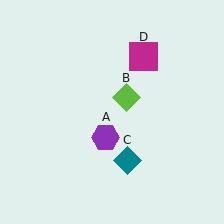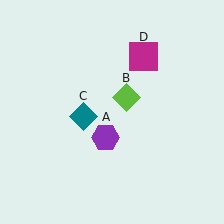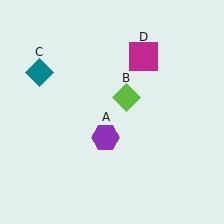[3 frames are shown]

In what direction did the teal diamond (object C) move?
The teal diamond (object C) moved up and to the left.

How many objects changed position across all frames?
1 object changed position: teal diamond (object C).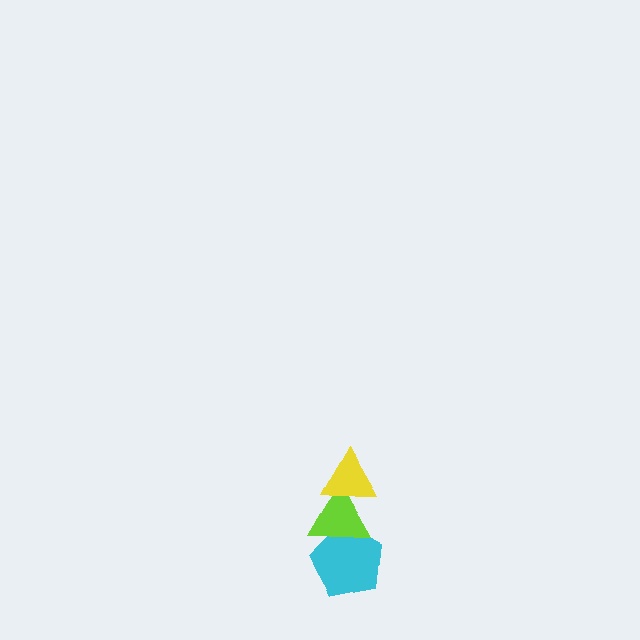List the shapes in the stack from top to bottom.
From top to bottom: the yellow triangle, the lime triangle, the cyan pentagon.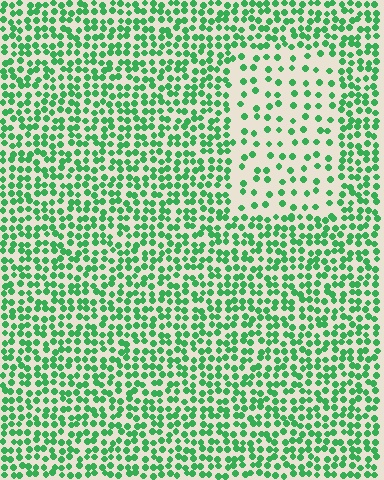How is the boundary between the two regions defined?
The boundary is defined by a change in element density (approximately 2.3x ratio). All elements are the same color, size, and shape.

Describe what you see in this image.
The image contains small green elements arranged at two different densities. A rectangle-shaped region is visible where the elements are less densely packed than the surrounding area.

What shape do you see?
I see a rectangle.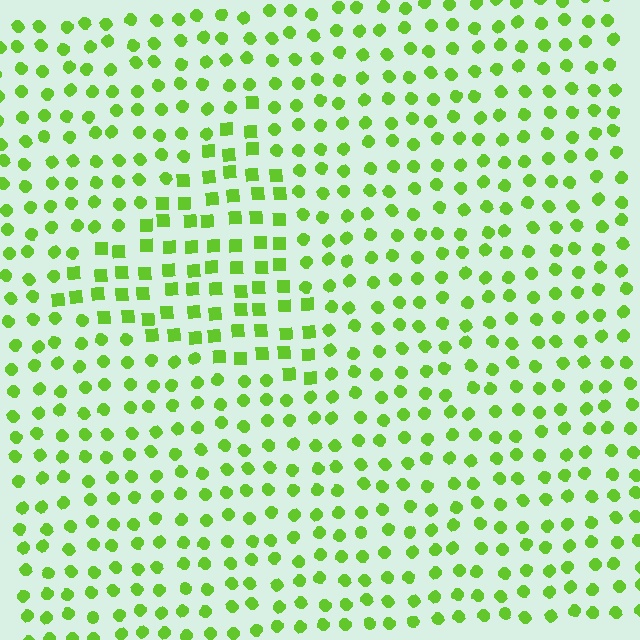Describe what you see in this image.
The image is filled with small lime elements arranged in a uniform grid. A triangle-shaped region contains squares, while the surrounding area contains circles. The boundary is defined purely by the change in element shape.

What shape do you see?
I see a triangle.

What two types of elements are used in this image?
The image uses squares inside the triangle region and circles outside it.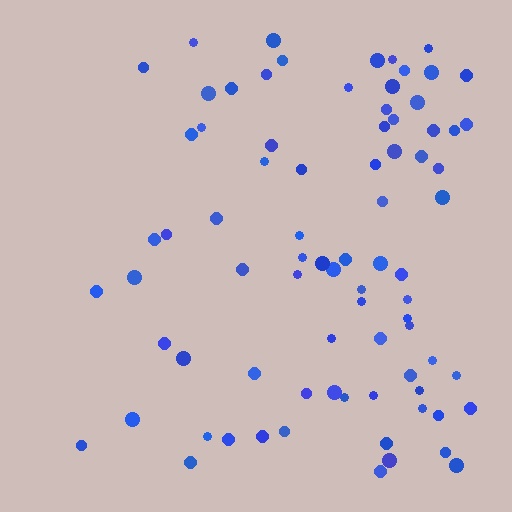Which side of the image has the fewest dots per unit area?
The left.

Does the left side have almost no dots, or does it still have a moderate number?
Still a moderate number, just noticeably fewer than the right.